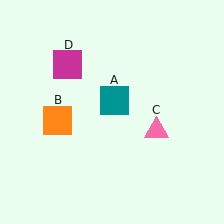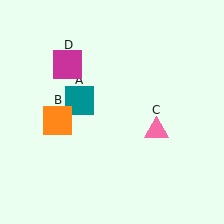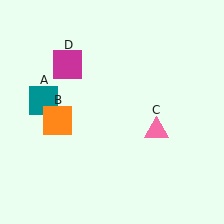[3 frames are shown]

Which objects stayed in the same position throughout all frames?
Orange square (object B) and pink triangle (object C) and magenta square (object D) remained stationary.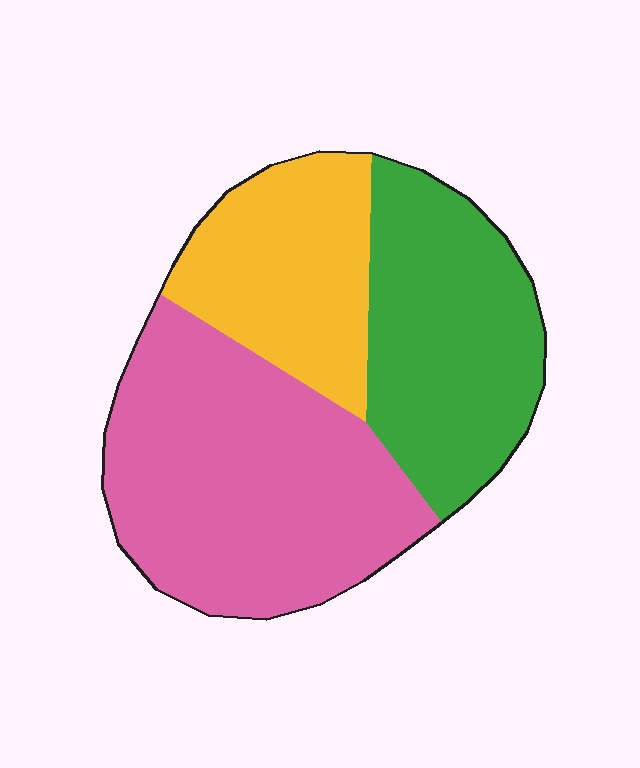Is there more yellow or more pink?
Pink.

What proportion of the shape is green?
Green takes up between a sixth and a third of the shape.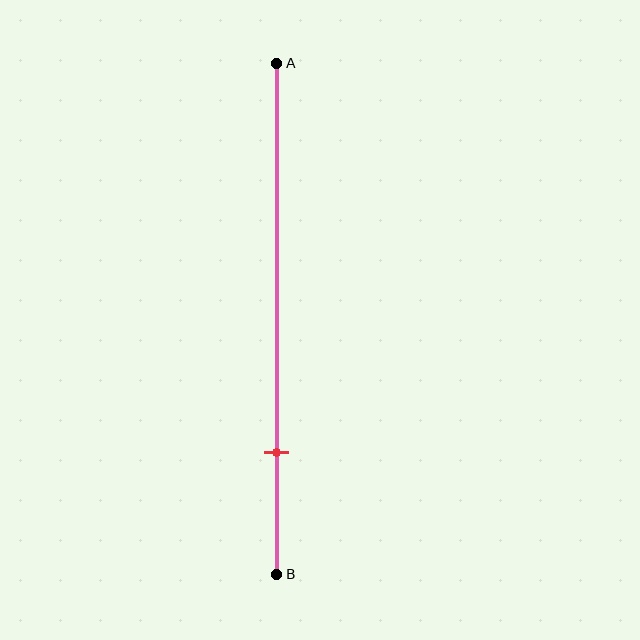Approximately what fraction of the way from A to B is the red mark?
The red mark is approximately 75% of the way from A to B.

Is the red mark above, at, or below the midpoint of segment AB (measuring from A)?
The red mark is below the midpoint of segment AB.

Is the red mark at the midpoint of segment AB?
No, the mark is at about 75% from A, not at the 50% midpoint.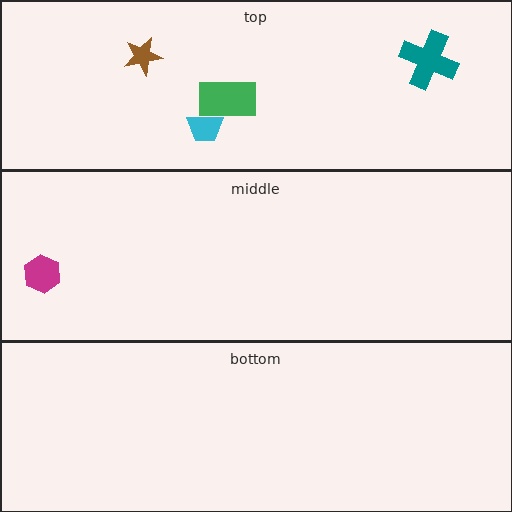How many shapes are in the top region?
4.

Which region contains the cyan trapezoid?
The top region.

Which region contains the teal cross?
The top region.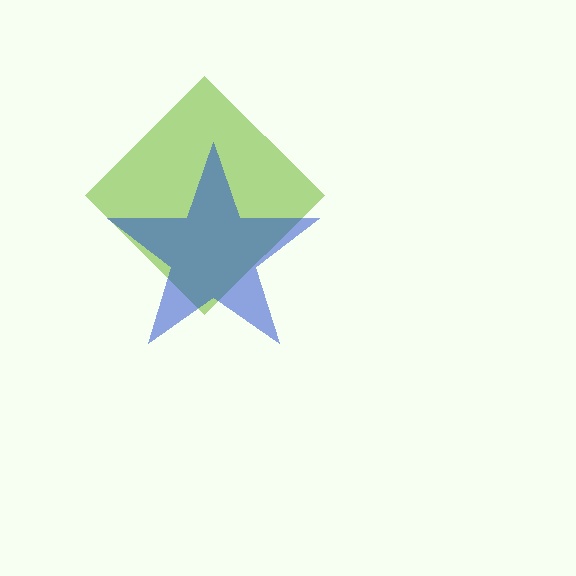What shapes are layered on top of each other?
The layered shapes are: a lime diamond, a blue star.